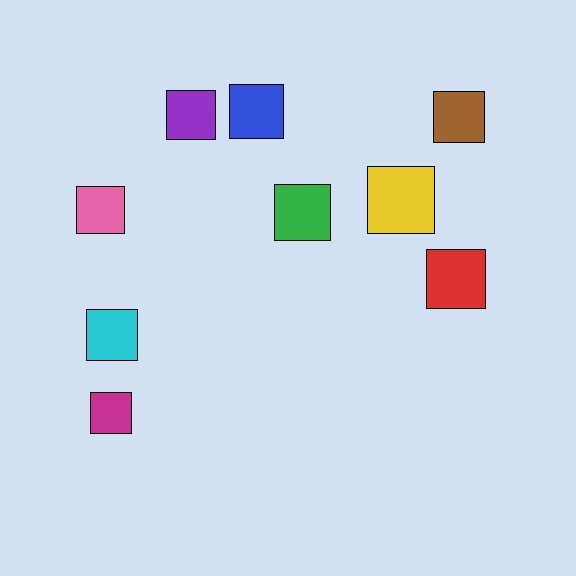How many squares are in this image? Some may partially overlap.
There are 9 squares.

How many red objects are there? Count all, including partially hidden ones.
There is 1 red object.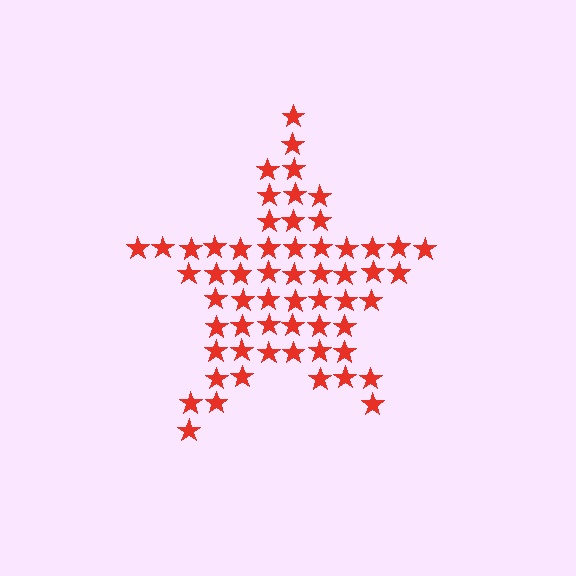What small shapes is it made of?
It is made of small stars.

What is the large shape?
The large shape is a star.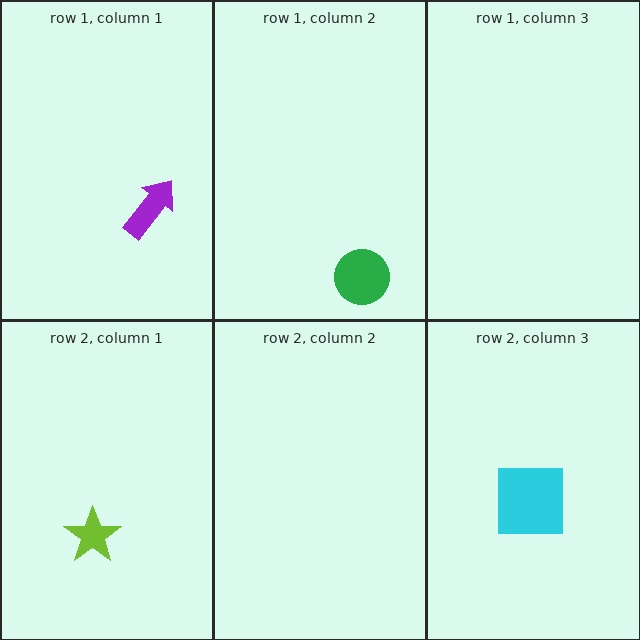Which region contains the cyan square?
The row 2, column 3 region.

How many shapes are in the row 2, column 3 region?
1.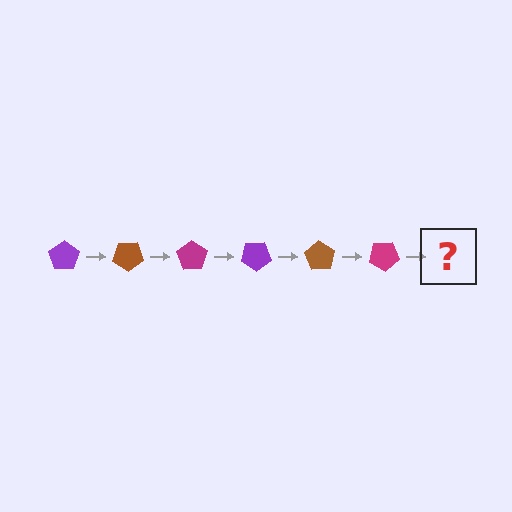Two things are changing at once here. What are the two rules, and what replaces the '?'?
The two rules are that it rotates 35 degrees each step and the color cycles through purple, brown, and magenta. The '?' should be a purple pentagon, rotated 210 degrees from the start.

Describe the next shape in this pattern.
It should be a purple pentagon, rotated 210 degrees from the start.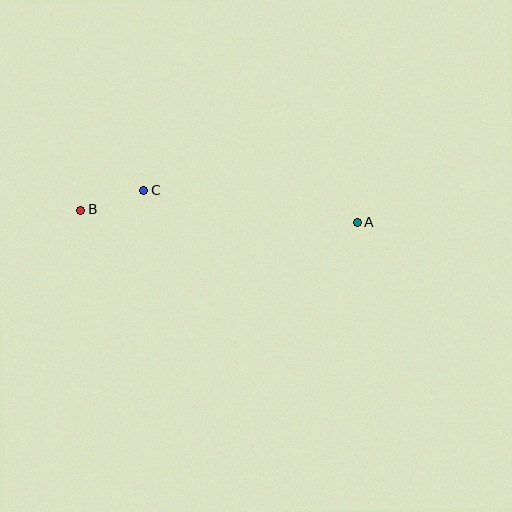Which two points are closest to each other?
Points B and C are closest to each other.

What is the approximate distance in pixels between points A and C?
The distance between A and C is approximately 216 pixels.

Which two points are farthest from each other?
Points A and B are farthest from each other.